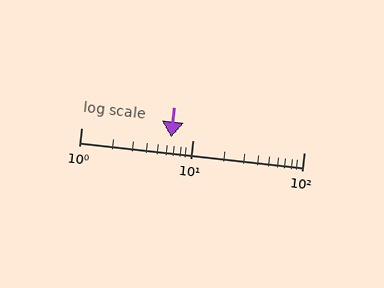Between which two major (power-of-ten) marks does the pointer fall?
The pointer is between 1 and 10.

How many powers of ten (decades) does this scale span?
The scale spans 2 decades, from 1 to 100.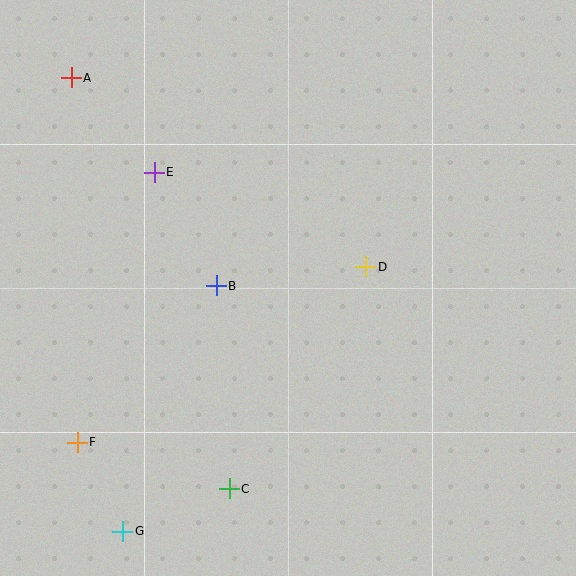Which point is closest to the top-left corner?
Point A is closest to the top-left corner.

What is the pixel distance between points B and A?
The distance between B and A is 254 pixels.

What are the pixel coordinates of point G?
Point G is at (123, 531).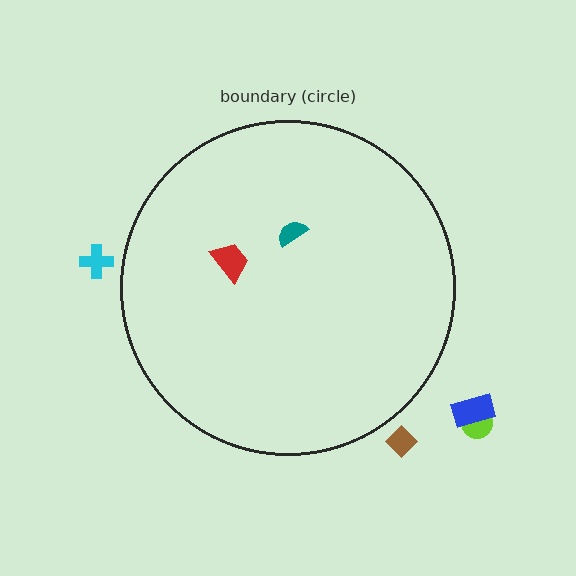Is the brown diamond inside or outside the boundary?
Outside.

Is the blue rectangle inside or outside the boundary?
Outside.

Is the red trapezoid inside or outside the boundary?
Inside.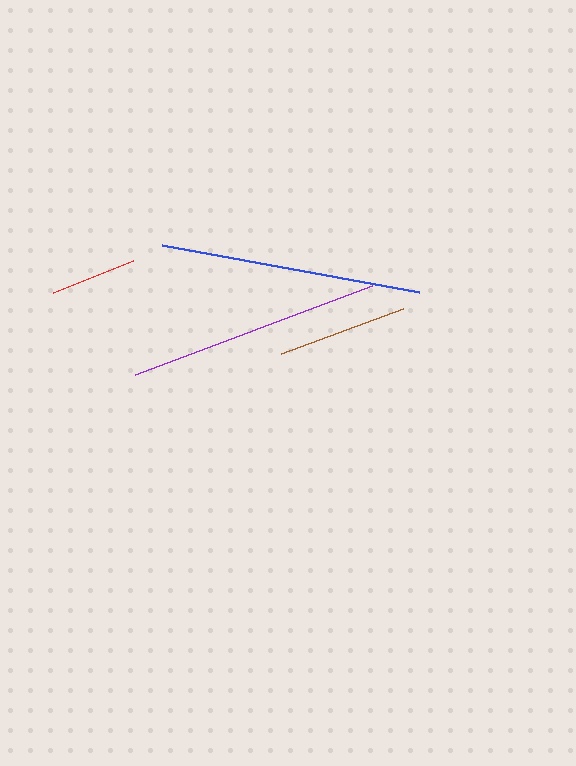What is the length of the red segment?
The red segment is approximately 86 pixels long.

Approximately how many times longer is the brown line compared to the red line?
The brown line is approximately 1.5 times the length of the red line.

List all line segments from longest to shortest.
From longest to shortest: blue, purple, brown, red.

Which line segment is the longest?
The blue line is the longest at approximately 260 pixels.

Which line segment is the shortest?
The red line is the shortest at approximately 86 pixels.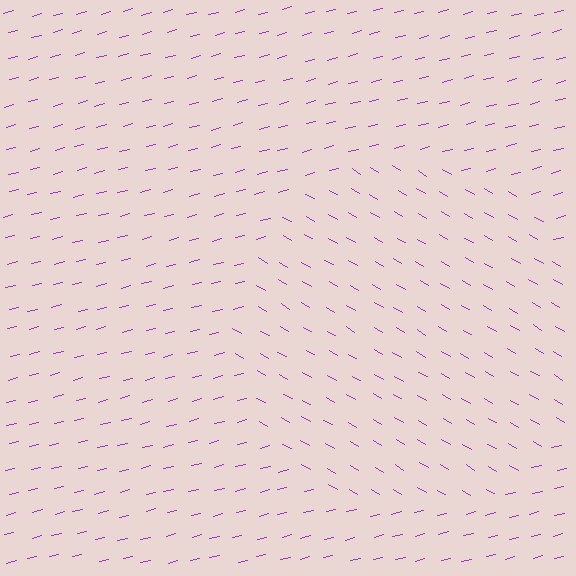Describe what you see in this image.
The image is filled with small purple line segments. A circle region in the image has lines oriented differently from the surrounding lines, creating a visible texture boundary.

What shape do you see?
I see a circle.